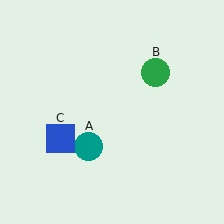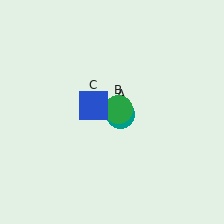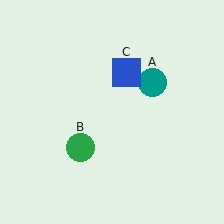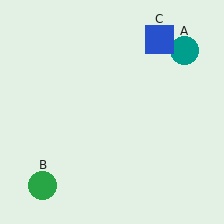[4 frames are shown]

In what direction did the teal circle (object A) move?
The teal circle (object A) moved up and to the right.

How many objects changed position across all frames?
3 objects changed position: teal circle (object A), green circle (object B), blue square (object C).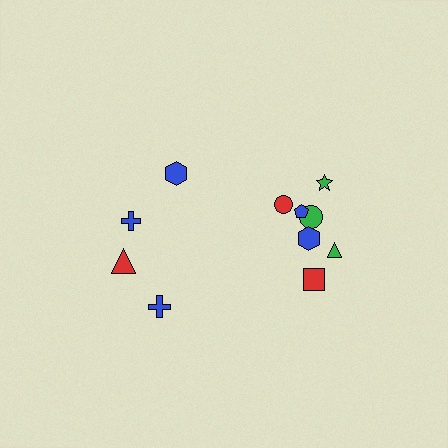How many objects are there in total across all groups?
There are 11 objects.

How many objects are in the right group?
There are 7 objects.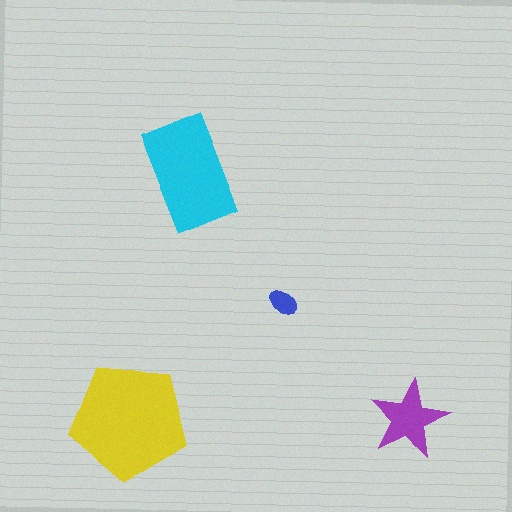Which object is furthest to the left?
The yellow pentagon is leftmost.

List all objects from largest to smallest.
The yellow pentagon, the cyan rectangle, the purple star, the blue ellipse.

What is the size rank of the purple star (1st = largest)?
3rd.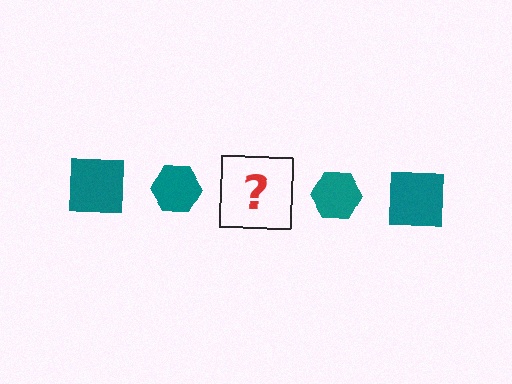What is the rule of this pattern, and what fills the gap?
The rule is that the pattern cycles through square, hexagon shapes in teal. The gap should be filled with a teal square.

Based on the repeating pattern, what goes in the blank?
The blank should be a teal square.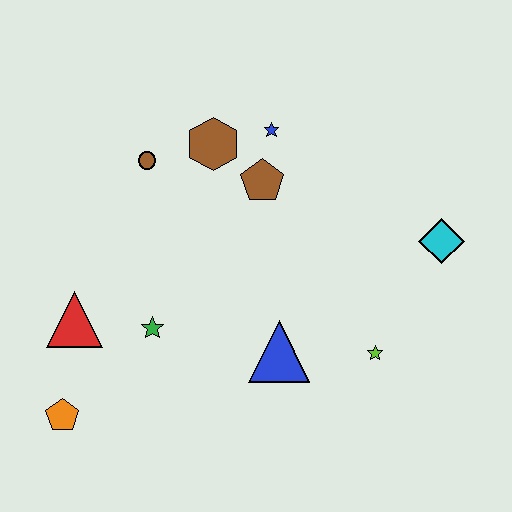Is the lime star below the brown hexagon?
Yes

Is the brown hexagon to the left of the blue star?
Yes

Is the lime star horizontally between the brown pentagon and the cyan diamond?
Yes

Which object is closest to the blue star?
The brown pentagon is closest to the blue star.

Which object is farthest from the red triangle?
The cyan diamond is farthest from the red triangle.